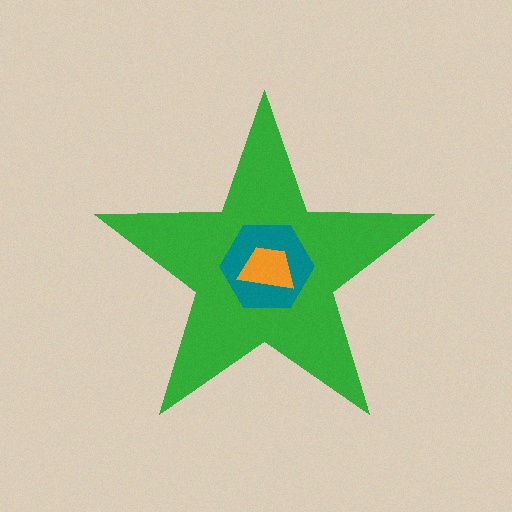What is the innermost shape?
The orange trapezoid.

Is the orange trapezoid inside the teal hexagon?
Yes.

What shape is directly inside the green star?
The teal hexagon.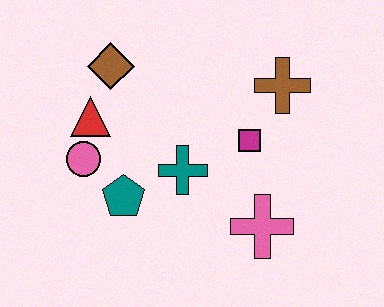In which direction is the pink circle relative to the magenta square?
The pink circle is to the left of the magenta square.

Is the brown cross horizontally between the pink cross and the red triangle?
No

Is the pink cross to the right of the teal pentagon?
Yes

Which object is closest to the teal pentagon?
The pink circle is closest to the teal pentagon.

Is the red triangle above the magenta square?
Yes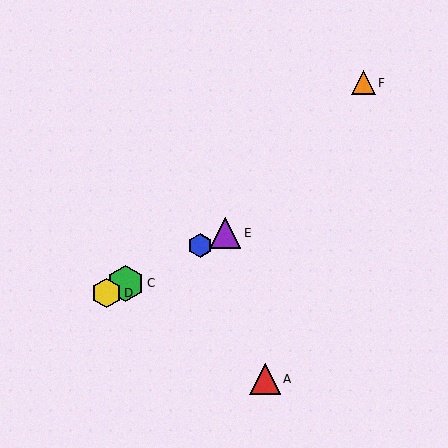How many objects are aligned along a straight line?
4 objects (B, C, D, E) are aligned along a straight line.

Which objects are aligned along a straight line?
Objects B, C, D, E are aligned along a straight line.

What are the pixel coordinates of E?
Object E is at (225, 233).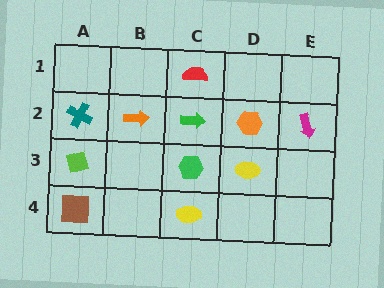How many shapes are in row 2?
5 shapes.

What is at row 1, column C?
A red semicircle.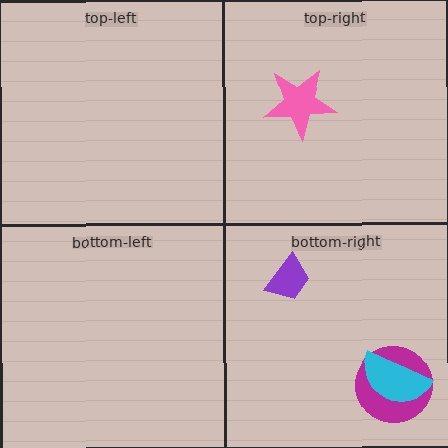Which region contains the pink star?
The top-right region.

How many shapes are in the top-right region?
1.